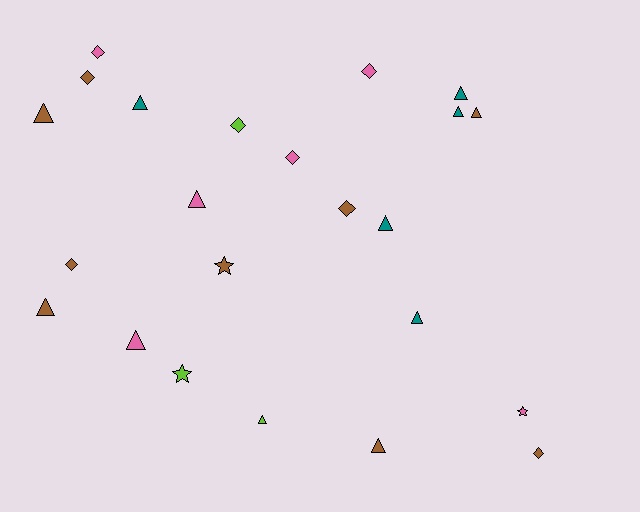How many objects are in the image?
There are 23 objects.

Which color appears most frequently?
Brown, with 9 objects.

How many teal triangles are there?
There are 5 teal triangles.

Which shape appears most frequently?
Triangle, with 12 objects.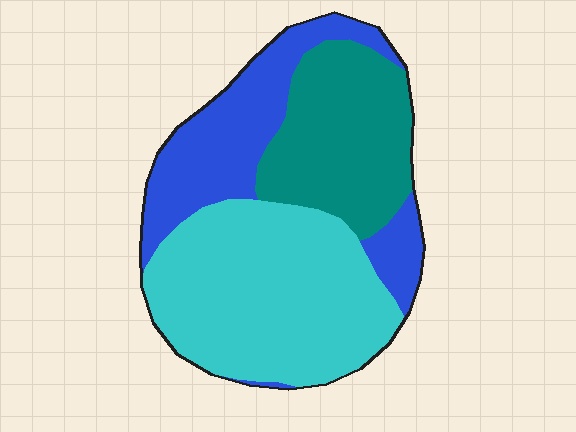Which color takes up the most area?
Cyan, at roughly 45%.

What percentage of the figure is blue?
Blue takes up about one quarter (1/4) of the figure.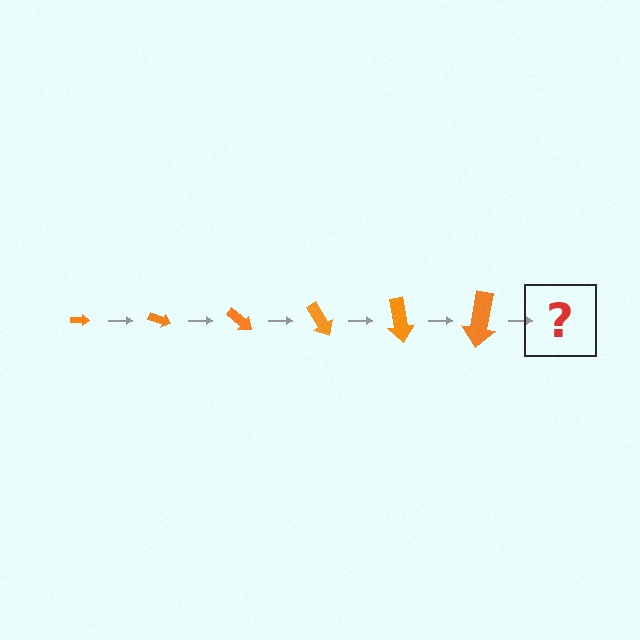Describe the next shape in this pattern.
It should be an arrow, larger than the previous one and rotated 120 degrees from the start.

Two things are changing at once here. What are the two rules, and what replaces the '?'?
The two rules are that the arrow grows larger each step and it rotates 20 degrees each step. The '?' should be an arrow, larger than the previous one and rotated 120 degrees from the start.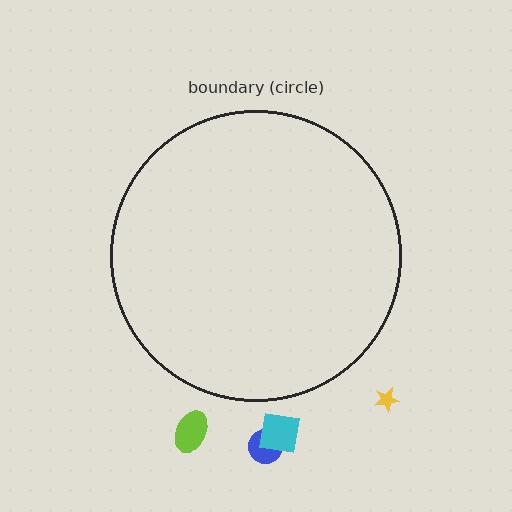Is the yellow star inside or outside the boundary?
Outside.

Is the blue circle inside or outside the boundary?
Outside.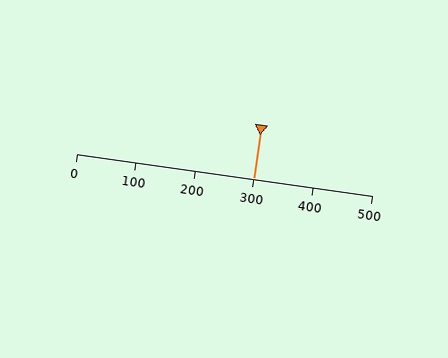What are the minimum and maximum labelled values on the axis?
The axis runs from 0 to 500.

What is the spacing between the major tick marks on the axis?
The major ticks are spaced 100 apart.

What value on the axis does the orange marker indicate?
The marker indicates approximately 300.